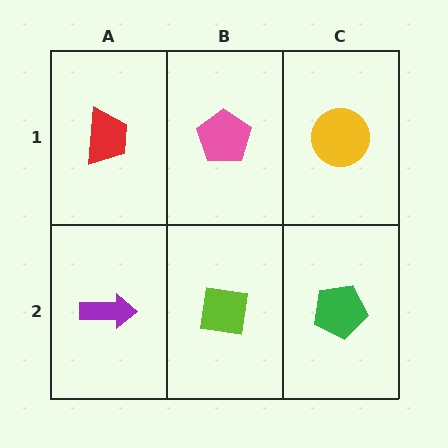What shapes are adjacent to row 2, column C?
A yellow circle (row 1, column C), a lime square (row 2, column B).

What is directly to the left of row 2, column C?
A lime square.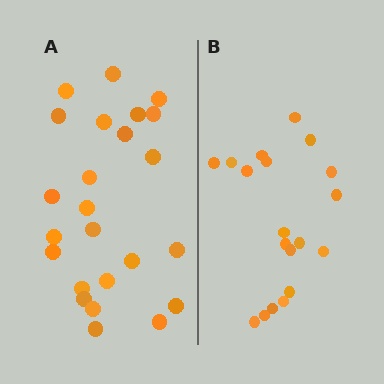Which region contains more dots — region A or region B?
Region A (the left region) has more dots.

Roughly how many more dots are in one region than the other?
Region A has about 5 more dots than region B.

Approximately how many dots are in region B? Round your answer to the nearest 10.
About 20 dots. (The exact count is 19, which rounds to 20.)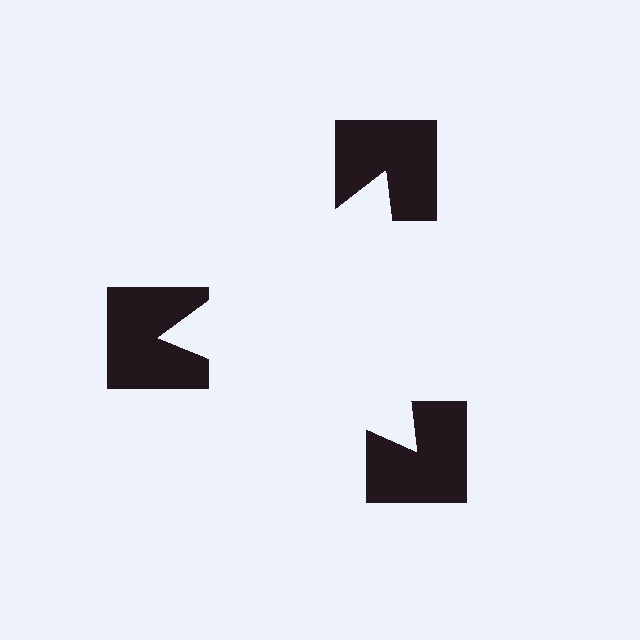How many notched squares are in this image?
There are 3 — one at each vertex of the illusory triangle.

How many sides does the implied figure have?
3 sides.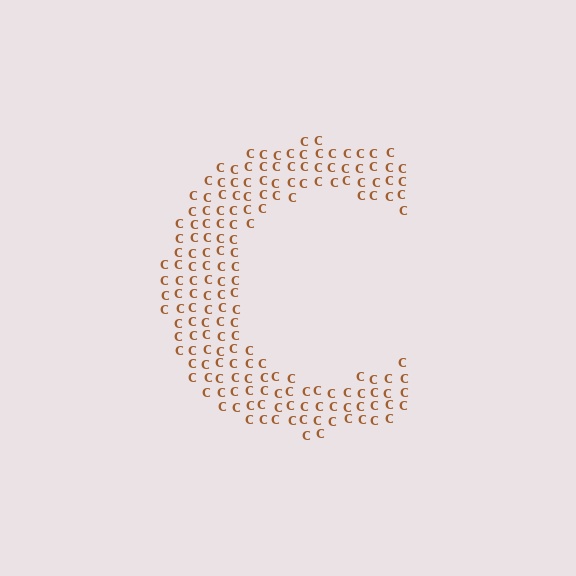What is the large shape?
The large shape is the letter C.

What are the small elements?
The small elements are letter C's.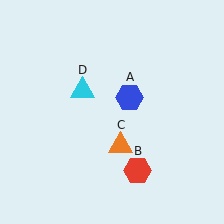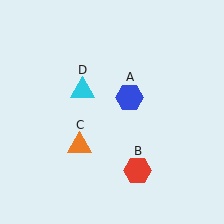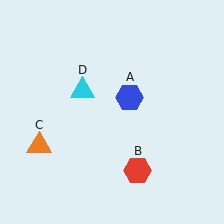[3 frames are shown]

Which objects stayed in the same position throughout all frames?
Blue hexagon (object A) and red hexagon (object B) and cyan triangle (object D) remained stationary.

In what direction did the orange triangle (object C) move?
The orange triangle (object C) moved left.